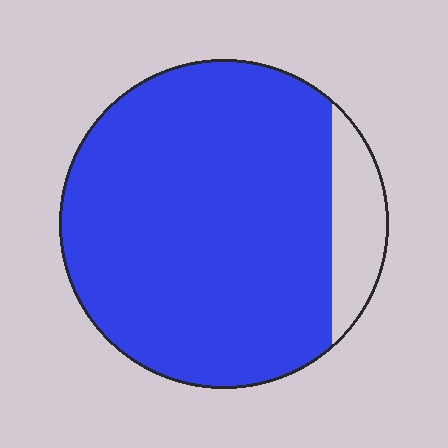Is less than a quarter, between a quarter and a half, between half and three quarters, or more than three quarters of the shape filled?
More than three quarters.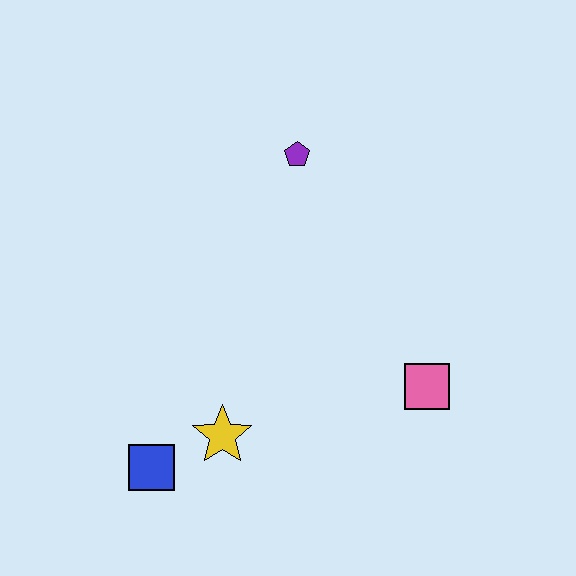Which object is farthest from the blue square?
The purple pentagon is farthest from the blue square.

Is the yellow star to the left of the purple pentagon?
Yes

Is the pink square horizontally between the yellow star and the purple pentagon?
No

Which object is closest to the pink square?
The yellow star is closest to the pink square.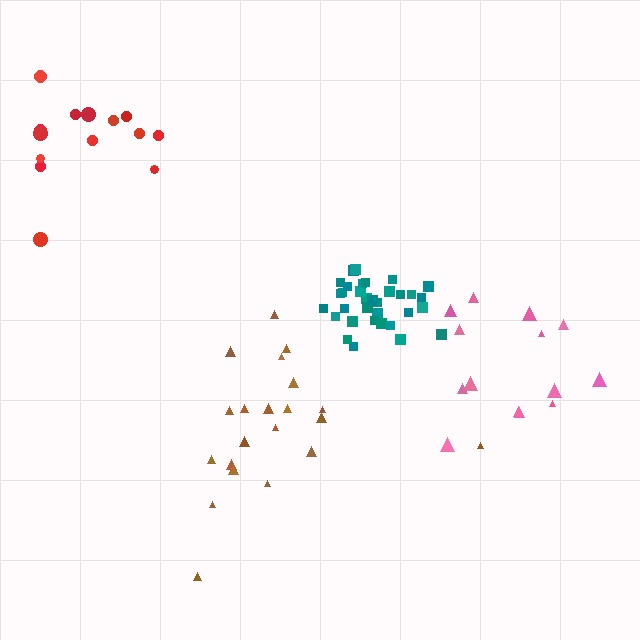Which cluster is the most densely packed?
Teal.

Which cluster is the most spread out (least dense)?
Red.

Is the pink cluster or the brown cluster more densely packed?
Brown.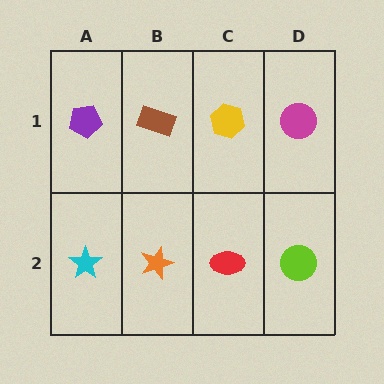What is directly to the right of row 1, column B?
A yellow hexagon.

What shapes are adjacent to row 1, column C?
A red ellipse (row 2, column C), a brown rectangle (row 1, column B), a magenta circle (row 1, column D).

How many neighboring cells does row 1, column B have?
3.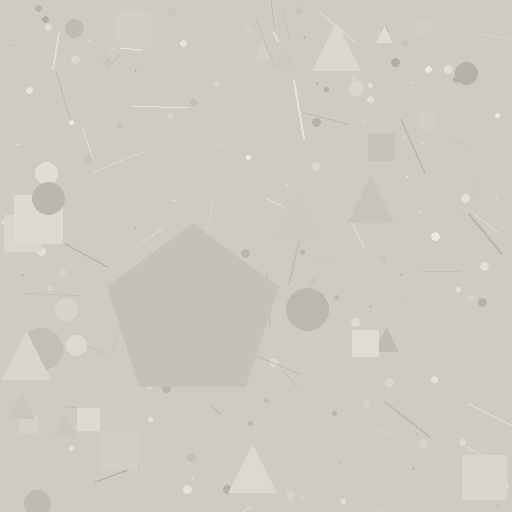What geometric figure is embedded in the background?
A pentagon is embedded in the background.